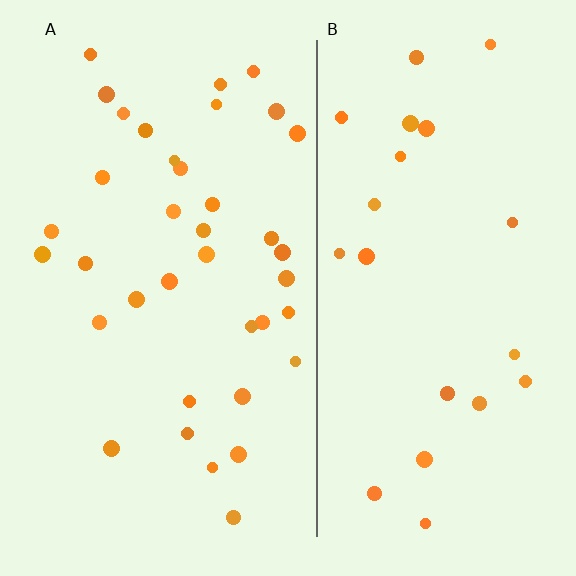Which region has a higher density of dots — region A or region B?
A (the left).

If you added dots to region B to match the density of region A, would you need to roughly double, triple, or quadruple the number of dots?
Approximately double.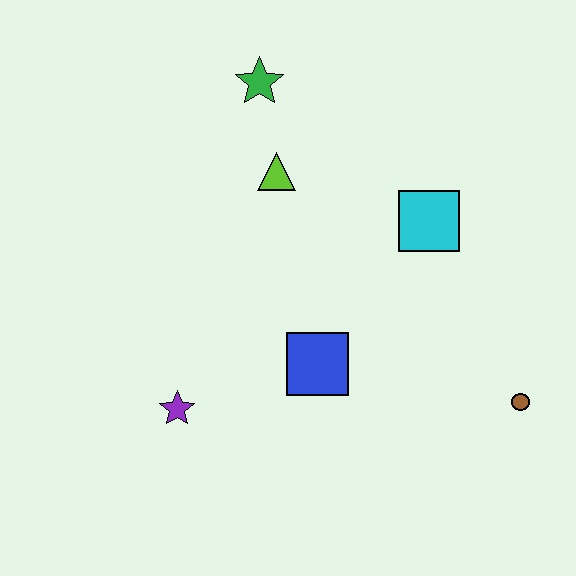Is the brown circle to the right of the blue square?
Yes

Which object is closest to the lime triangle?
The green star is closest to the lime triangle.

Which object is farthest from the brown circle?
The green star is farthest from the brown circle.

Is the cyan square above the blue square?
Yes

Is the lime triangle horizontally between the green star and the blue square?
Yes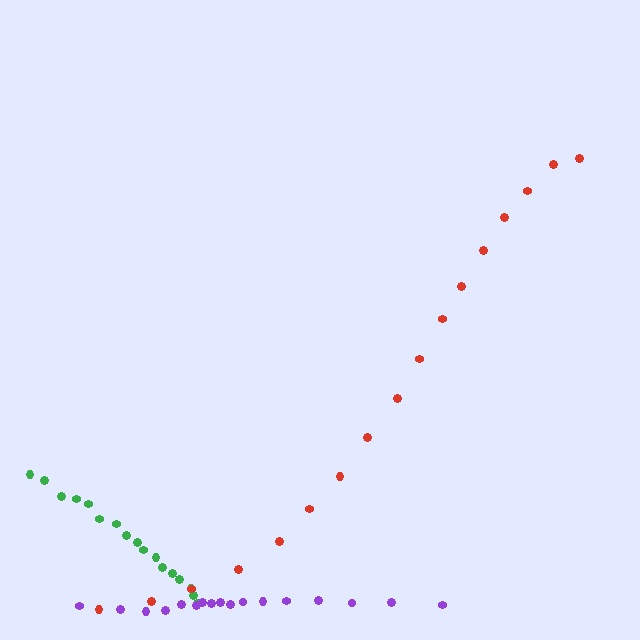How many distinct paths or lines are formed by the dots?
There are 3 distinct paths.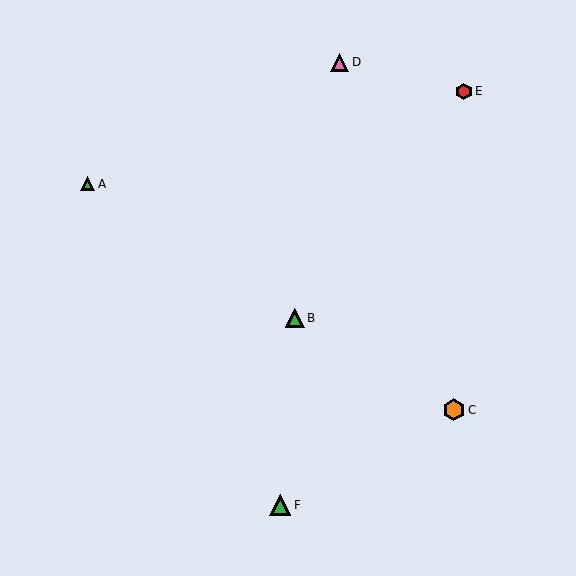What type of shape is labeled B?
Shape B is a green triangle.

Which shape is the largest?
The orange hexagon (labeled C) is the largest.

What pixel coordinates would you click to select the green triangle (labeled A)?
Click at (88, 184) to select the green triangle A.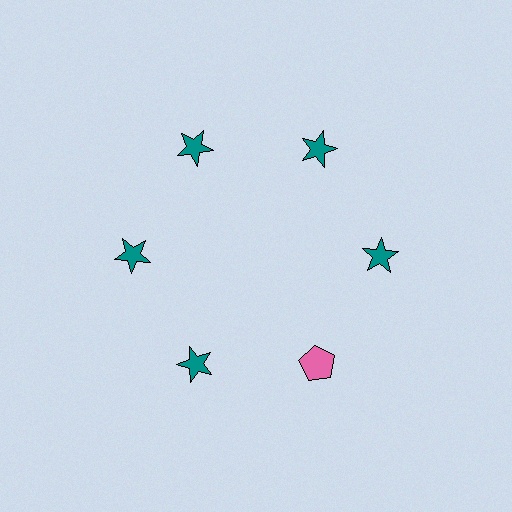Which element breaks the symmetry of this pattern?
The pink pentagon at roughly the 5 o'clock position breaks the symmetry. All other shapes are teal stars.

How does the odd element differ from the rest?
It differs in both color (pink instead of teal) and shape (pentagon instead of star).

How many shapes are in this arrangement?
There are 6 shapes arranged in a ring pattern.